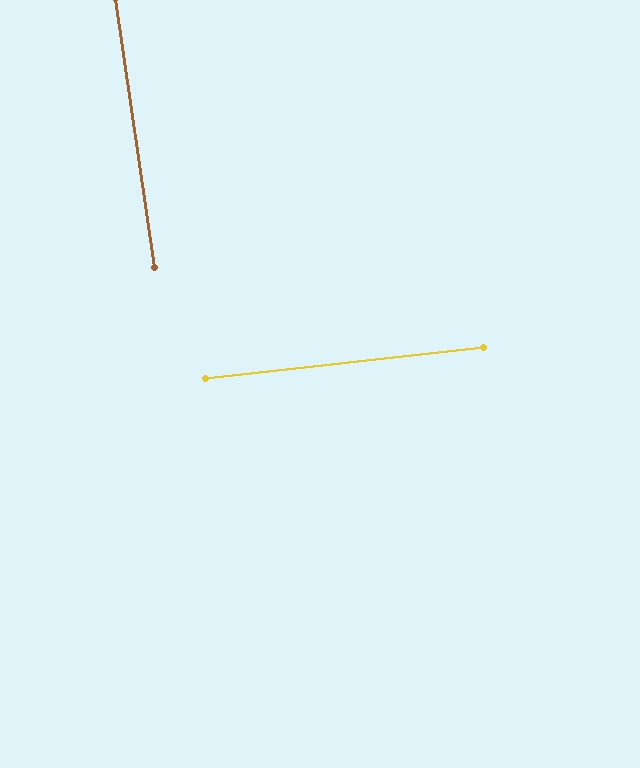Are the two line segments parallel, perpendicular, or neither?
Perpendicular — they meet at approximately 88°.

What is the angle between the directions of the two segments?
Approximately 88 degrees.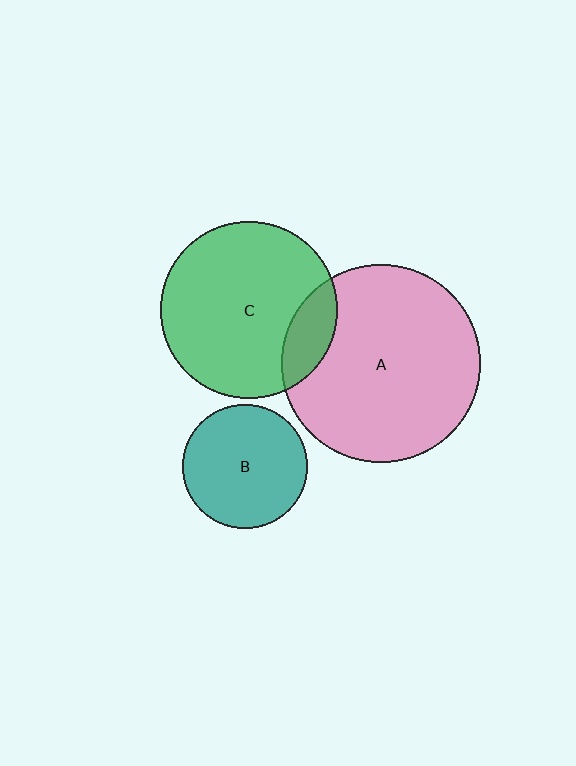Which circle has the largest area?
Circle A (pink).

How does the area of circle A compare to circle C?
Approximately 1.3 times.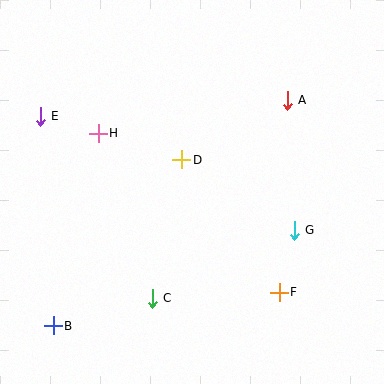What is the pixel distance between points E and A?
The distance between E and A is 247 pixels.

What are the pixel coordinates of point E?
Point E is at (40, 116).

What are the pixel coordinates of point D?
Point D is at (182, 160).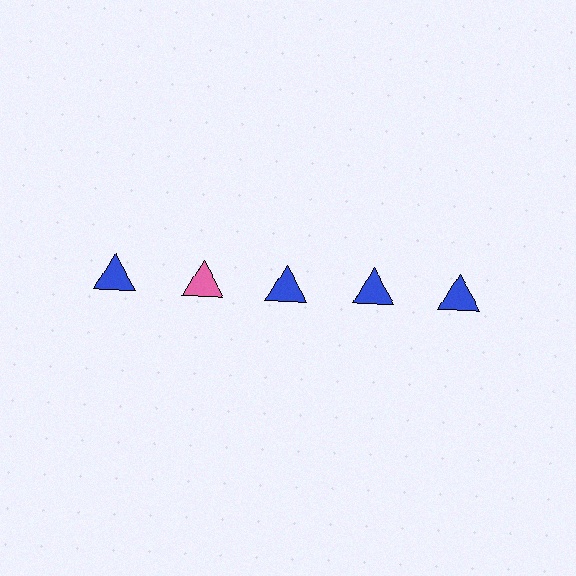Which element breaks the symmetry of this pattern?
The pink triangle in the top row, second from left column breaks the symmetry. All other shapes are blue triangles.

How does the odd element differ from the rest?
It has a different color: pink instead of blue.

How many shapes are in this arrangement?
There are 5 shapes arranged in a grid pattern.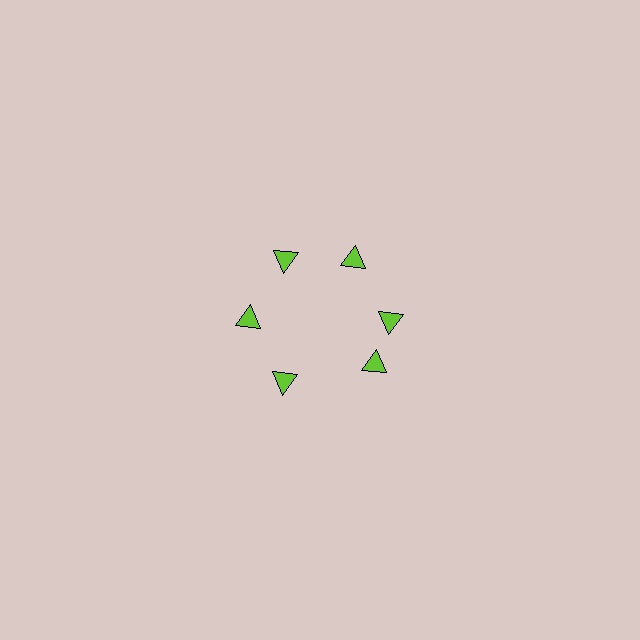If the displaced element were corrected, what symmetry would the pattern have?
It would have 6-fold rotational symmetry — the pattern would map onto itself every 60 degrees.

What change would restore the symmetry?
The symmetry would be restored by rotating it back into even spacing with its neighbors so that all 6 triangles sit at equal angles and equal distance from the center.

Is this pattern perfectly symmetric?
No. The 6 lime triangles are arranged in a ring, but one element near the 5 o'clock position is rotated out of alignment along the ring, breaking the 6-fold rotational symmetry.